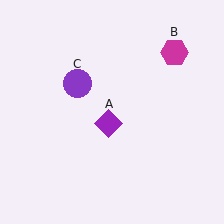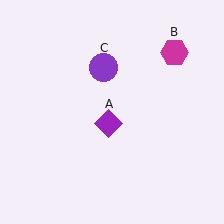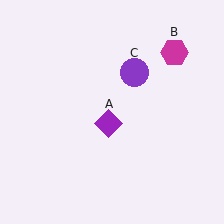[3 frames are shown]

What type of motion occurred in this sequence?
The purple circle (object C) rotated clockwise around the center of the scene.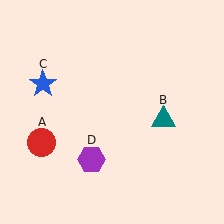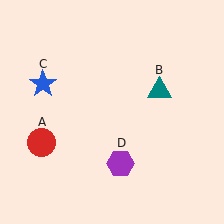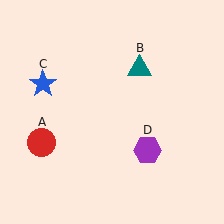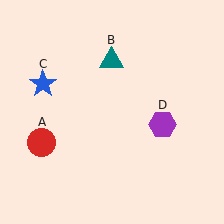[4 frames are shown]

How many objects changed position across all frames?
2 objects changed position: teal triangle (object B), purple hexagon (object D).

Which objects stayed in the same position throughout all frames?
Red circle (object A) and blue star (object C) remained stationary.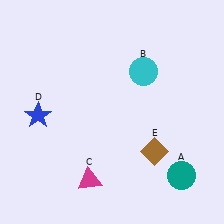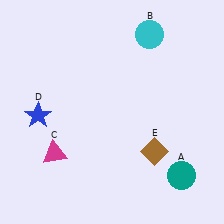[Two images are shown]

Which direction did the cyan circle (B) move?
The cyan circle (B) moved up.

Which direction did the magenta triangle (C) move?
The magenta triangle (C) moved left.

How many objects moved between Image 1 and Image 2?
2 objects moved between the two images.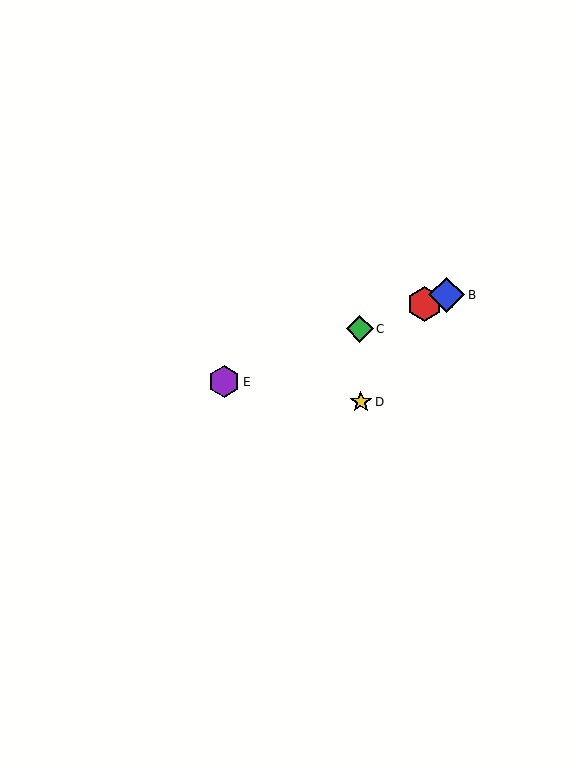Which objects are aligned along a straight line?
Objects A, B, C, E are aligned along a straight line.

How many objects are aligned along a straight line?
4 objects (A, B, C, E) are aligned along a straight line.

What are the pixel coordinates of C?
Object C is at (360, 329).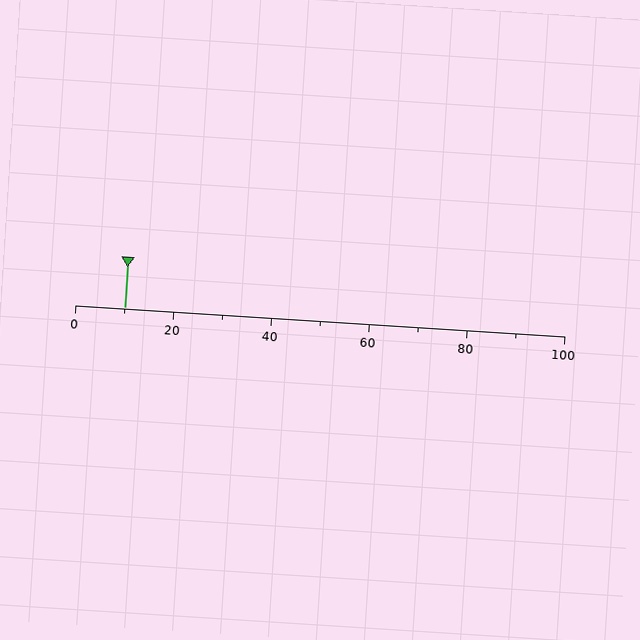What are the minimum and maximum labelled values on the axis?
The axis runs from 0 to 100.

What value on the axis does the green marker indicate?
The marker indicates approximately 10.